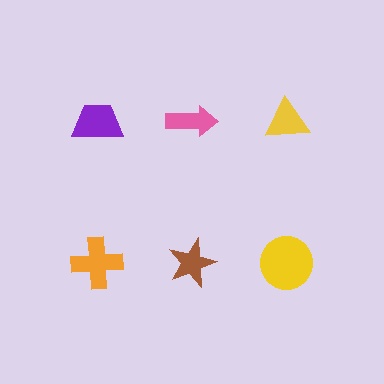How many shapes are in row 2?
3 shapes.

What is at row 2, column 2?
A brown star.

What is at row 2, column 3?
A yellow circle.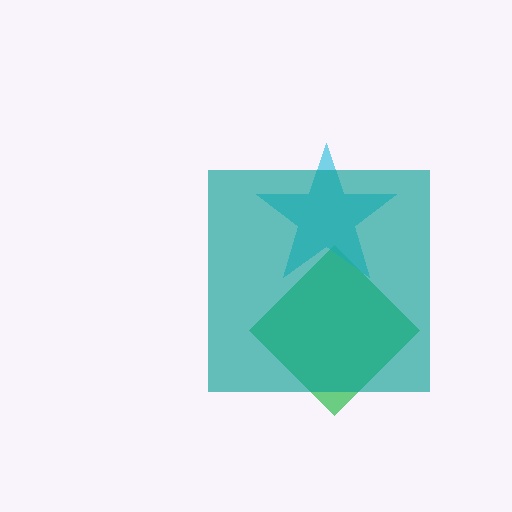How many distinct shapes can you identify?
There are 3 distinct shapes: a green diamond, a cyan star, a teal square.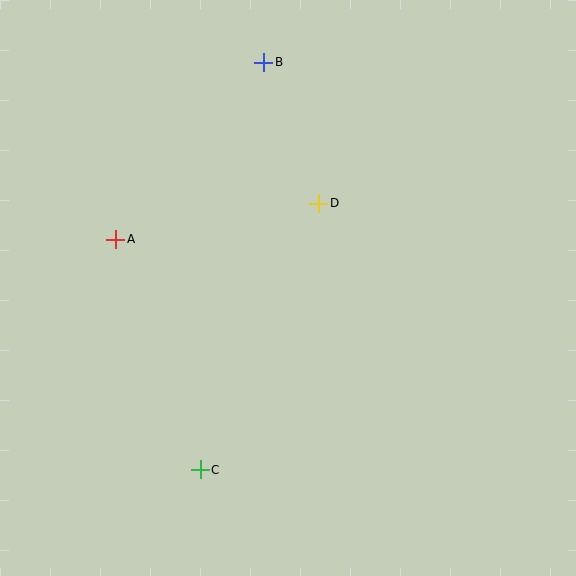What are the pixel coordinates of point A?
Point A is at (116, 239).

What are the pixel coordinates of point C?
Point C is at (200, 470).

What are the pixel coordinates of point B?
Point B is at (264, 62).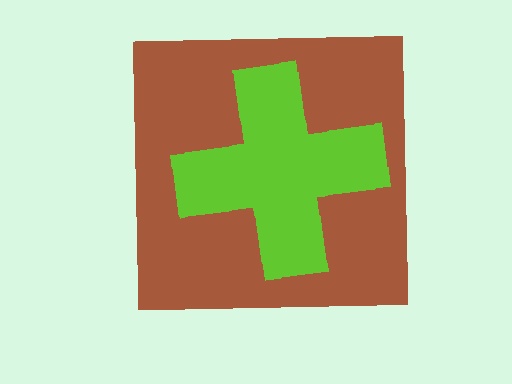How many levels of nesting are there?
2.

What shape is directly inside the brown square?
The lime cross.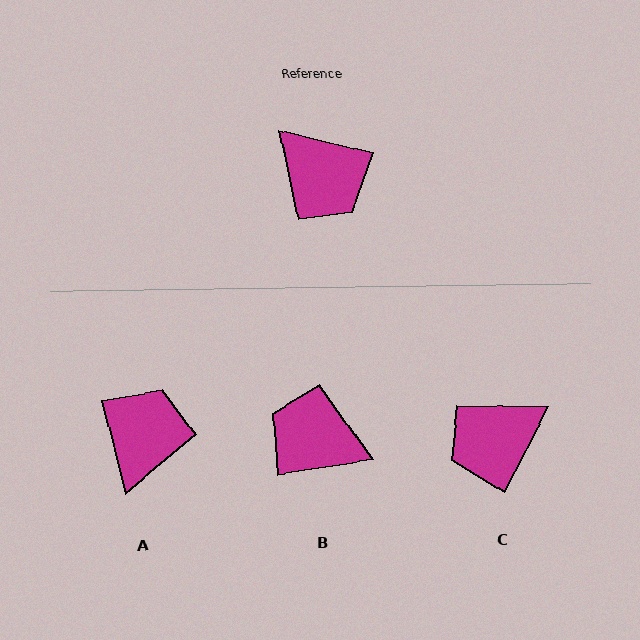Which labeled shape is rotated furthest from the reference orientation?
B, about 157 degrees away.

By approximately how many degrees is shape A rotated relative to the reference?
Approximately 118 degrees counter-clockwise.